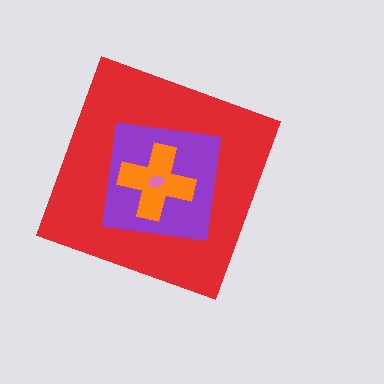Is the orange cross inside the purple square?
Yes.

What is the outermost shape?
The red diamond.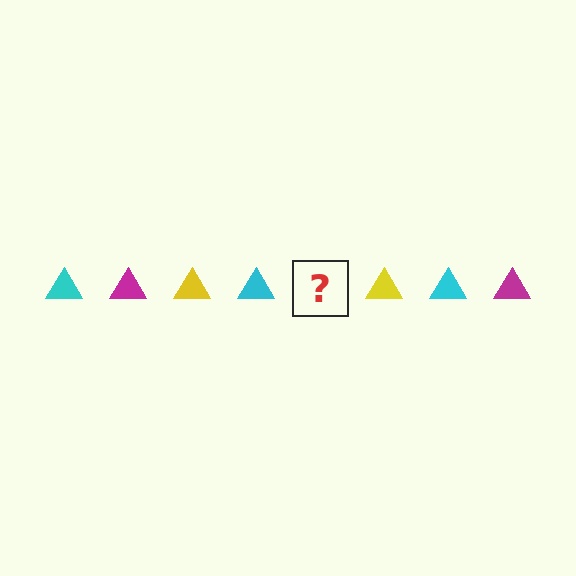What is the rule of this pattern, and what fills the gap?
The rule is that the pattern cycles through cyan, magenta, yellow triangles. The gap should be filled with a magenta triangle.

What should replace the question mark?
The question mark should be replaced with a magenta triangle.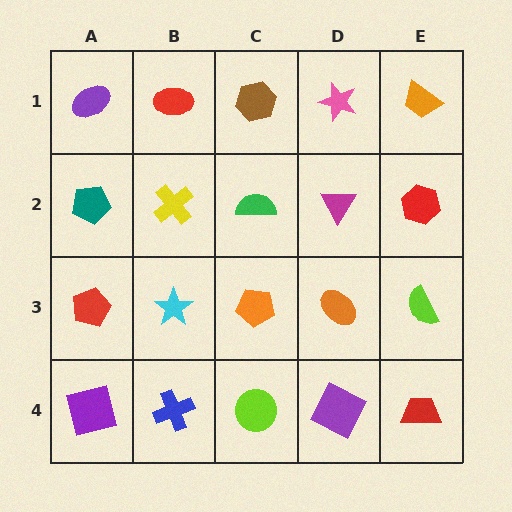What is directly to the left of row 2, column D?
A green semicircle.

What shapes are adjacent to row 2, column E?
An orange trapezoid (row 1, column E), a lime semicircle (row 3, column E), a magenta triangle (row 2, column D).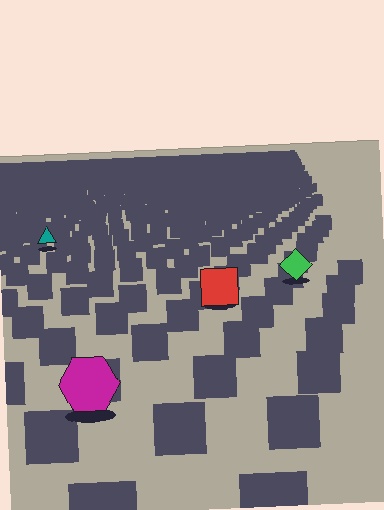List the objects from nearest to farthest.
From nearest to farthest: the magenta hexagon, the red square, the green diamond, the teal triangle.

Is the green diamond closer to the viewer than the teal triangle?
Yes. The green diamond is closer — you can tell from the texture gradient: the ground texture is coarser near it.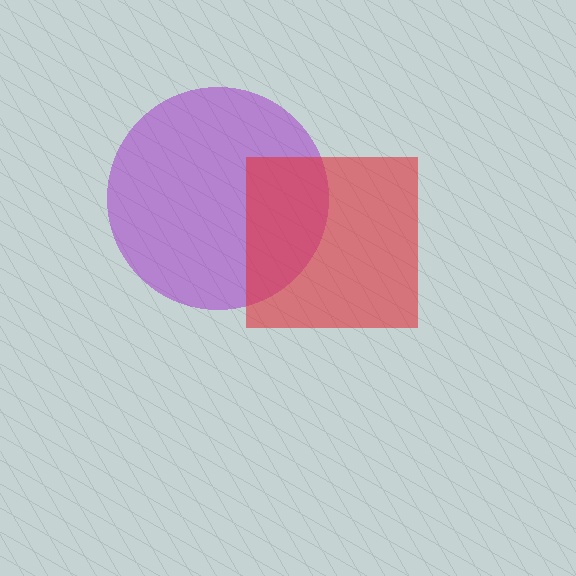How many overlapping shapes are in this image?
There are 2 overlapping shapes in the image.